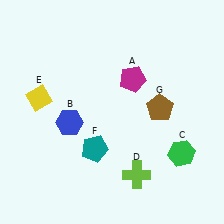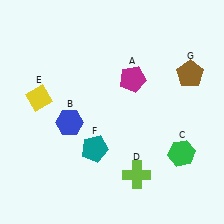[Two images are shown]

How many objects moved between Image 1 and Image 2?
1 object moved between the two images.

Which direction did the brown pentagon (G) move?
The brown pentagon (G) moved up.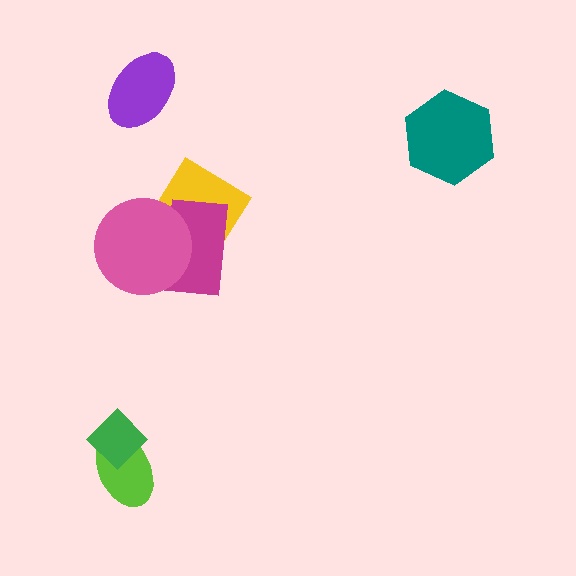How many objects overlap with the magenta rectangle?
2 objects overlap with the magenta rectangle.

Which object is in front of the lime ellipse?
The green diamond is in front of the lime ellipse.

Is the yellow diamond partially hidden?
Yes, it is partially covered by another shape.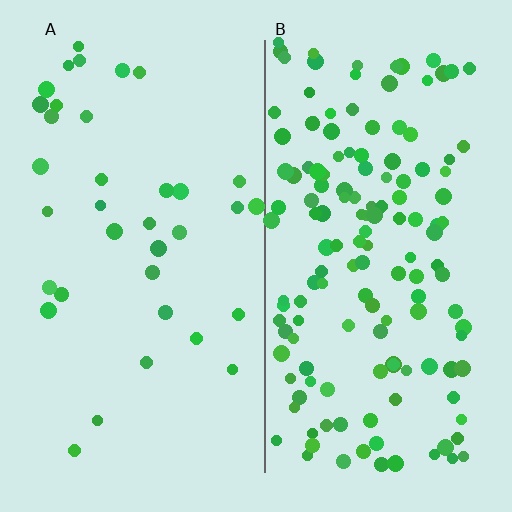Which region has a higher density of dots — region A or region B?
B (the right).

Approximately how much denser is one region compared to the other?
Approximately 4.1× — region B over region A.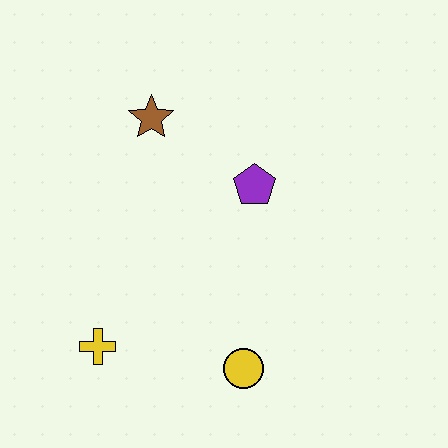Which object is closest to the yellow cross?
The yellow circle is closest to the yellow cross.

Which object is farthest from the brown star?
The yellow circle is farthest from the brown star.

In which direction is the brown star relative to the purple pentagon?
The brown star is to the left of the purple pentagon.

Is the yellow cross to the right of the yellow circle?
No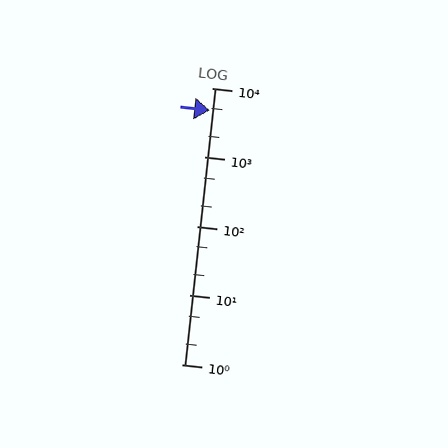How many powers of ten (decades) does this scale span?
The scale spans 4 decades, from 1 to 10000.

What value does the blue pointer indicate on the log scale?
The pointer indicates approximately 4800.